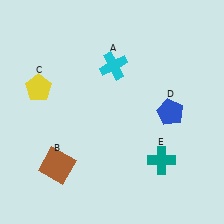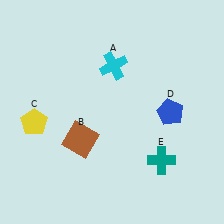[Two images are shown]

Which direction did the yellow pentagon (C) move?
The yellow pentagon (C) moved down.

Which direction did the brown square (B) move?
The brown square (B) moved up.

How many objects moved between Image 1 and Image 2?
2 objects moved between the two images.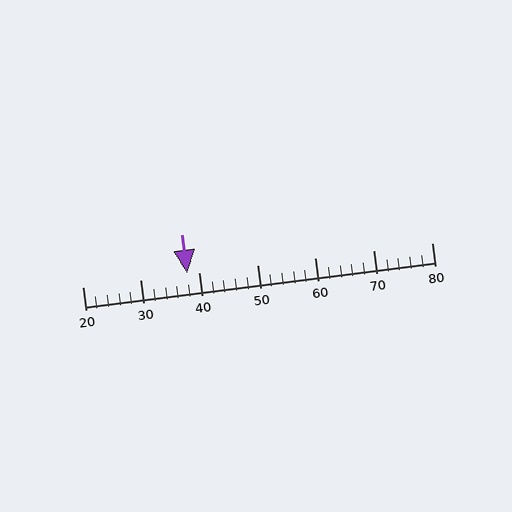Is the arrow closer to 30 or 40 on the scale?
The arrow is closer to 40.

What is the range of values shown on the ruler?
The ruler shows values from 20 to 80.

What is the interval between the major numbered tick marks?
The major tick marks are spaced 10 units apart.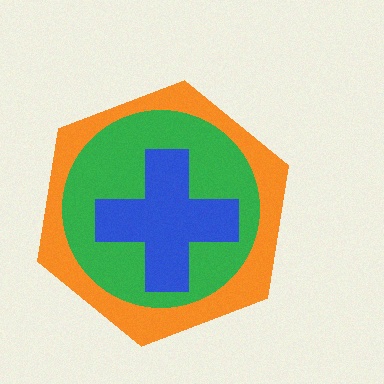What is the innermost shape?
The blue cross.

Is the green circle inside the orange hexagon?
Yes.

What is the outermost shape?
The orange hexagon.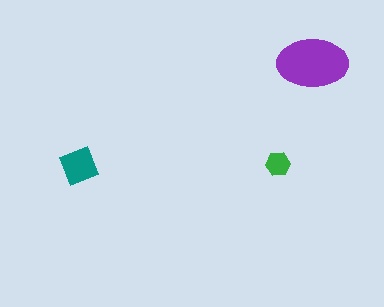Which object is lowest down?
The teal diamond is bottommost.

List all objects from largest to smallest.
The purple ellipse, the teal diamond, the green hexagon.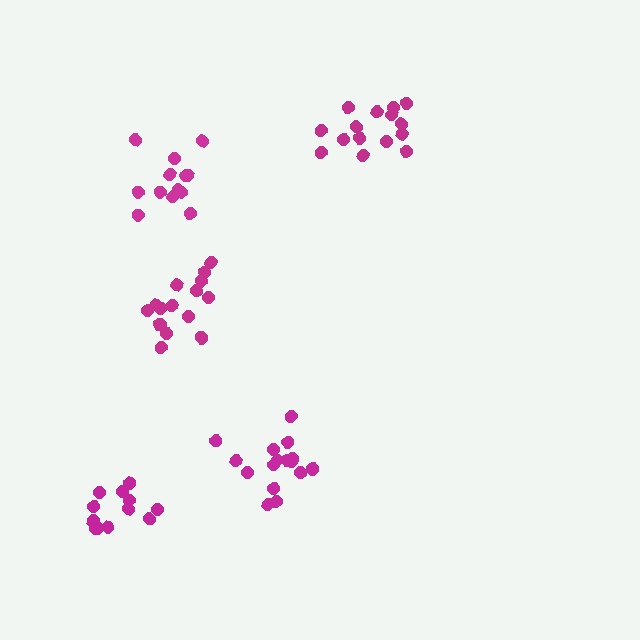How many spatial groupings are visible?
There are 5 spatial groupings.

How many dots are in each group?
Group 1: 16 dots, Group 2: 12 dots, Group 3: 15 dots, Group 4: 13 dots, Group 5: 15 dots (71 total).